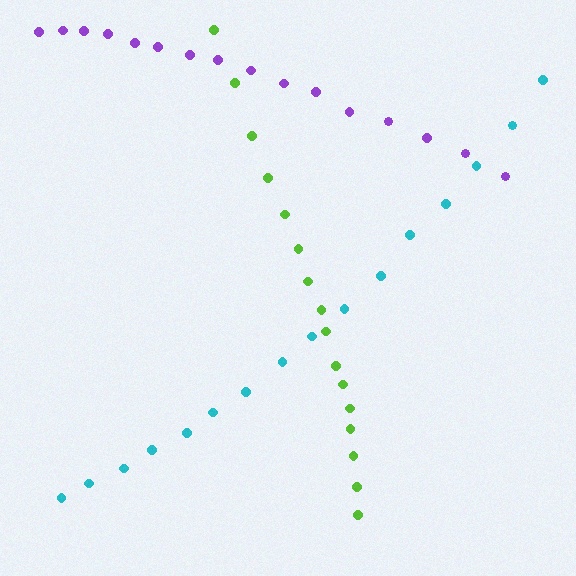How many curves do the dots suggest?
There are 3 distinct paths.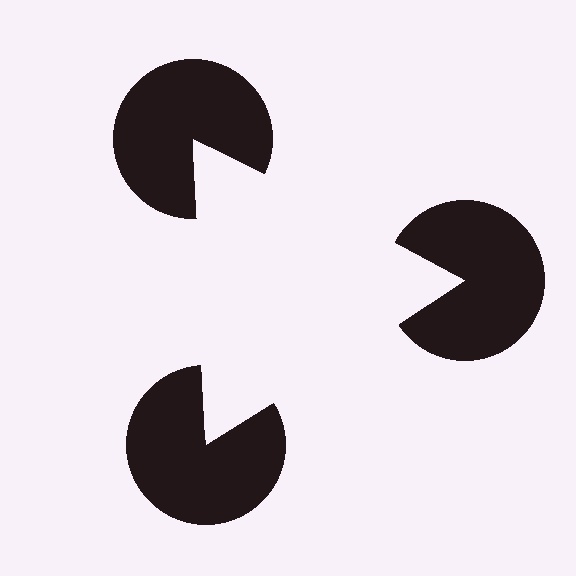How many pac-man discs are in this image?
There are 3 — one at each vertex of the illusory triangle.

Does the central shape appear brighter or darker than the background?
It typically appears slightly brighter than the background, even though no actual brightness change is drawn.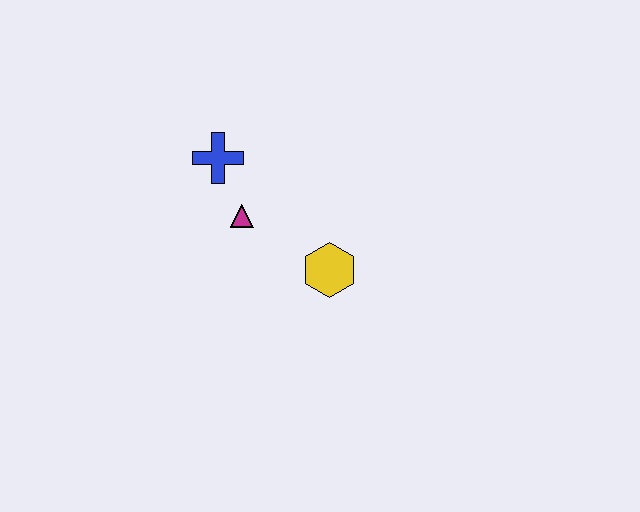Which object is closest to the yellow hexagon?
The magenta triangle is closest to the yellow hexagon.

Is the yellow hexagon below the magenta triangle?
Yes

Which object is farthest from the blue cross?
The yellow hexagon is farthest from the blue cross.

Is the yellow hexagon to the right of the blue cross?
Yes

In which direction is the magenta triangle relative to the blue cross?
The magenta triangle is below the blue cross.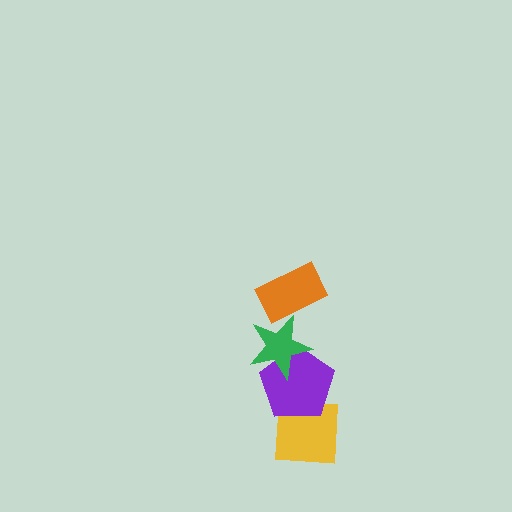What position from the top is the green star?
The green star is 2nd from the top.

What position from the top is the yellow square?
The yellow square is 4th from the top.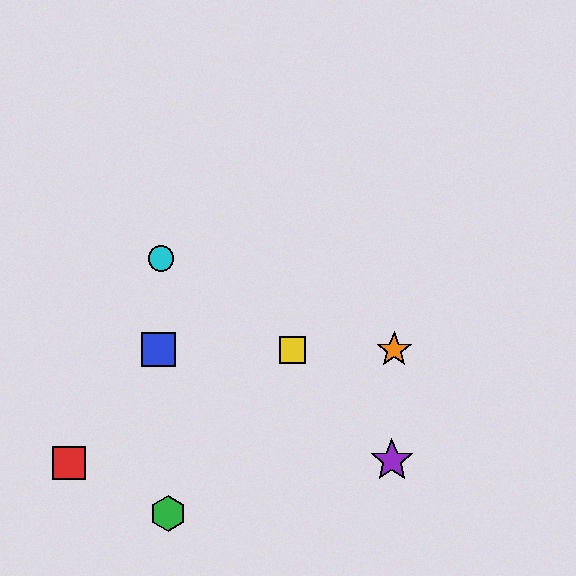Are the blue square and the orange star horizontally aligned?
Yes, both are at y≈350.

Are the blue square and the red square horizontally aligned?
No, the blue square is at y≈350 and the red square is at y≈463.